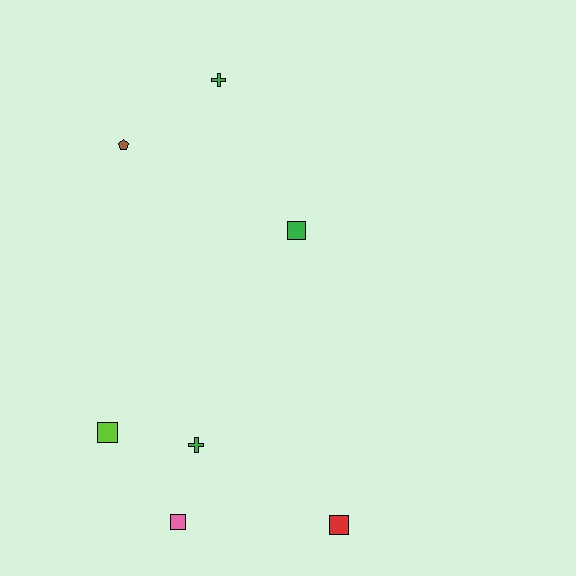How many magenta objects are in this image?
There are no magenta objects.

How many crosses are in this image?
There are 2 crosses.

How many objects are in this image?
There are 7 objects.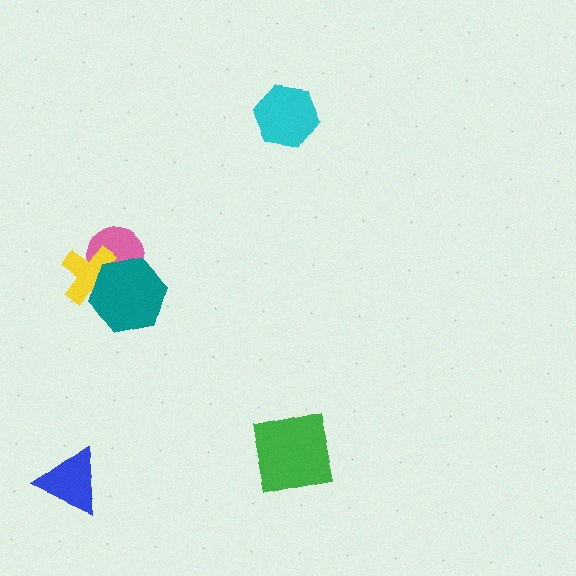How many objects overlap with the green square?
0 objects overlap with the green square.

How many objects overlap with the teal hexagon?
2 objects overlap with the teal hexagon.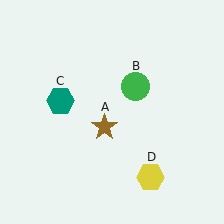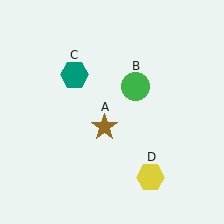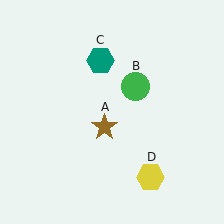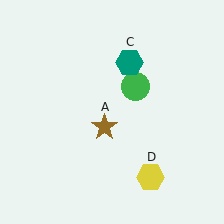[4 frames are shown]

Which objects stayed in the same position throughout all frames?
Brown star (object A) and green circle (object B) and yellow hexagon (object D) remained stationary.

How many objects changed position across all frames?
1 object changed position: teal hexagon (object C).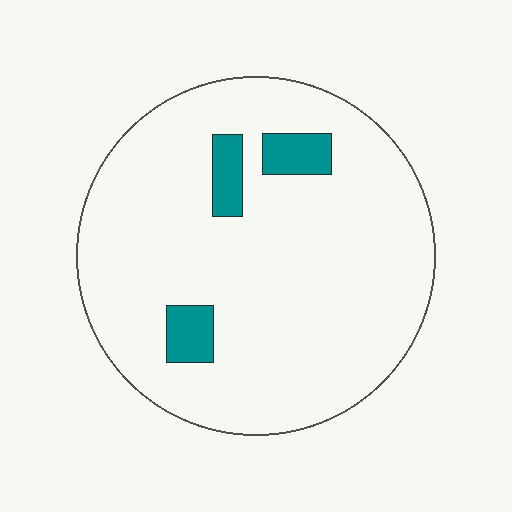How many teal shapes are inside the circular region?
3.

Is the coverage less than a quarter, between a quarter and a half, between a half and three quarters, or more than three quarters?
Less than a quarter.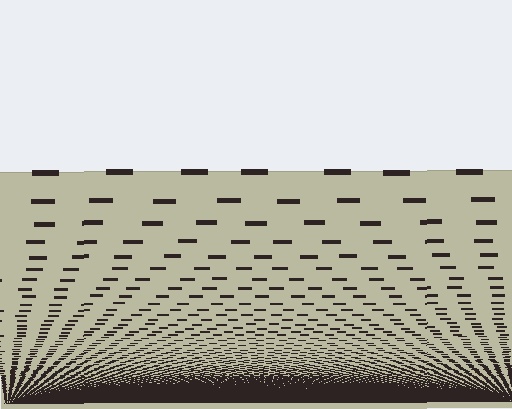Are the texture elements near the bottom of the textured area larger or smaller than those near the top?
Smaller. The gradient is inverted — elements near the bottom are smaller and denser.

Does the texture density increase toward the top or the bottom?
Density increases toward the bottom.